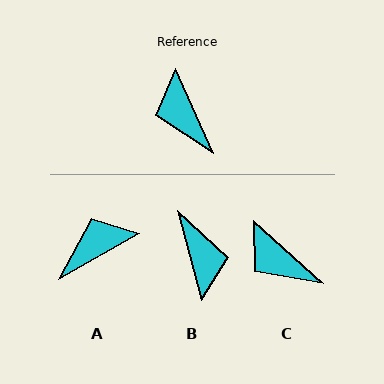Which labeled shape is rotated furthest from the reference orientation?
B, about 171 degrees away.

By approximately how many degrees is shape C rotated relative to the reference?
Approximately 24 degrees counter-clockwise.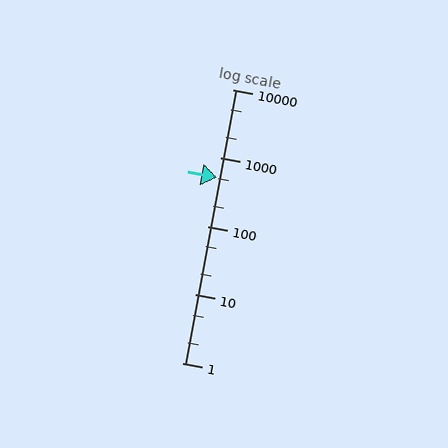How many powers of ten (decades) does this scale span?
The scale spans 4 decades, from 1 to 10000.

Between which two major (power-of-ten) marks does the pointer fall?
The pointer is between 100 and 1000.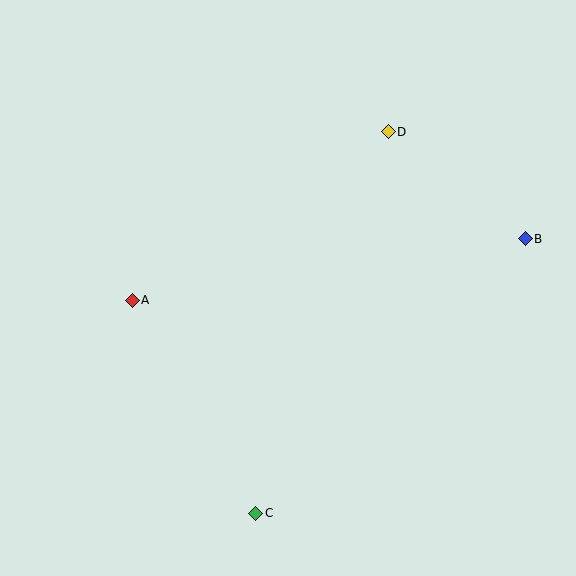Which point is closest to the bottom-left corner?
Point C is closest to the bottom-left corner.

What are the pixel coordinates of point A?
Point A is at (132, 300).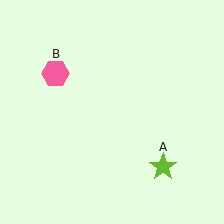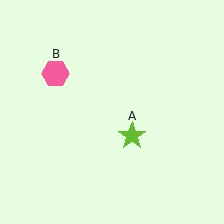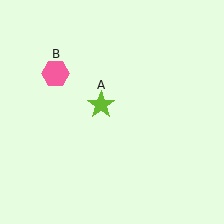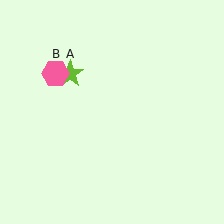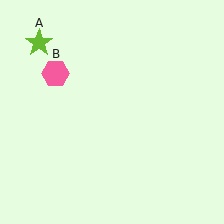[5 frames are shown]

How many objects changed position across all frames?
1 object changed position: lime star (object A).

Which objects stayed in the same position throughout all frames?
Pink hexagon (object B) remained stationary.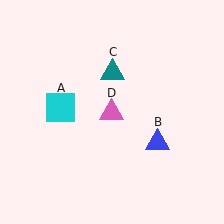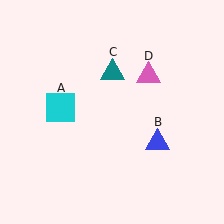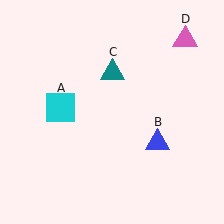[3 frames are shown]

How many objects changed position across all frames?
1 object changed position: pink triangle (object D).